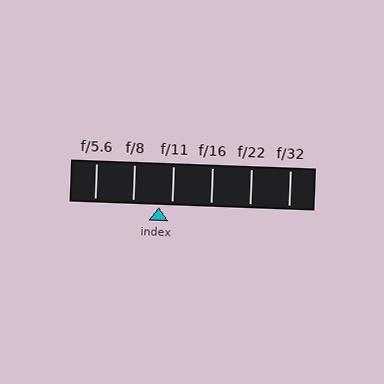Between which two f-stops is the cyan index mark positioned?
The index mark is between f/8 and f/11.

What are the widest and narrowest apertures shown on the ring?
The widest aperture shown is f/5.6 and the narrowest is f/32.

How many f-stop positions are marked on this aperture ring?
There are 6 f-stop positions marked.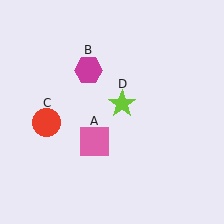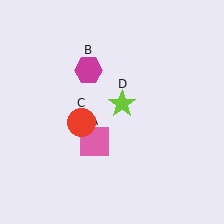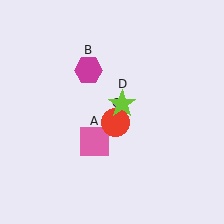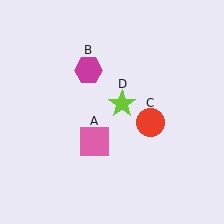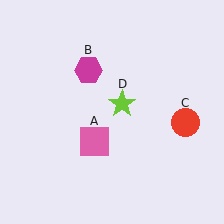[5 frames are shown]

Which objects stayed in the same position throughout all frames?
Pink square (object A) and magenta hexagon (object B) and lime star (object D) remained stationary.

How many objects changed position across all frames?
1 object changed position: red circle (object C).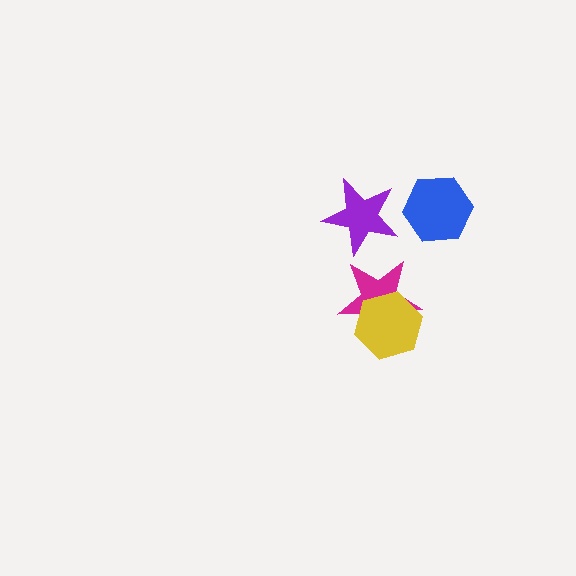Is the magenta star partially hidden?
Yes, it is partially covered by another shape.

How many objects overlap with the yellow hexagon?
1 object overlaps with the yellow hexagon.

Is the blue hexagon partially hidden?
No, no other shape covers it.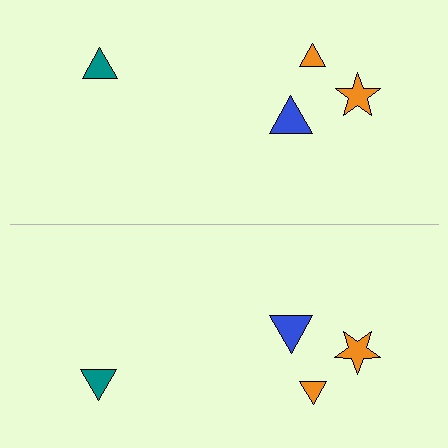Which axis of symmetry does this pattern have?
The pattern has a horizontal axis of symmetry running through the center of the image.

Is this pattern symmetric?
Yes, this pattern has bilateral (reflection) symmetry.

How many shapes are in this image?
There are 8 shapes in this image.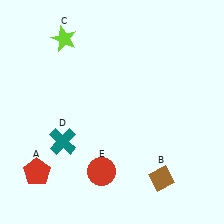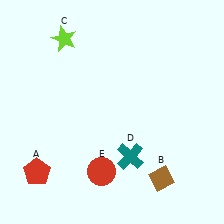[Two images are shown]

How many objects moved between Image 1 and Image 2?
1 object moved between the two images.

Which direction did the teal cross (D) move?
The teal cross (D) moved right.